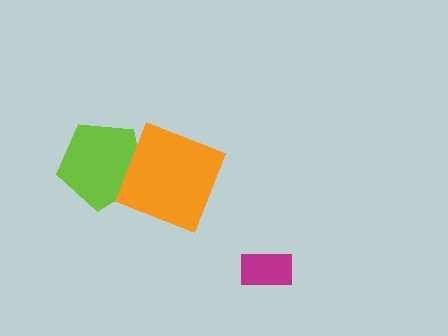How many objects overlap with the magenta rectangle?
0 objects overlap with the magenta rectangle.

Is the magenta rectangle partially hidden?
No, no other shape covers it.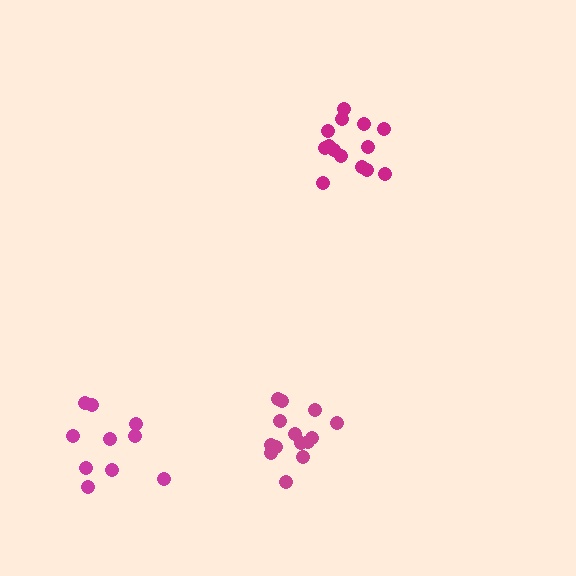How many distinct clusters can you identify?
There are 3 distinct clusters.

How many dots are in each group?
Group 1: 10 dots, Group 2: 14 dots, Group 3: 14 dots (38 total).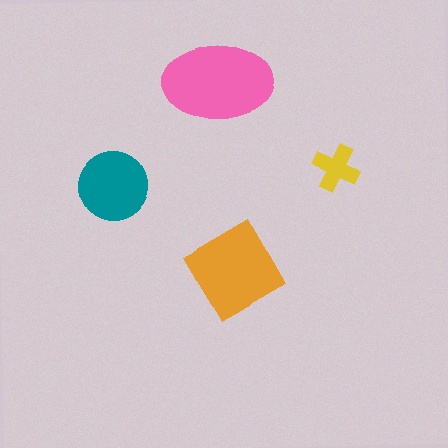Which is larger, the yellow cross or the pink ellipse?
The pink ellipse.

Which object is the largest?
The pink ellipse.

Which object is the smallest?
The yellow cross.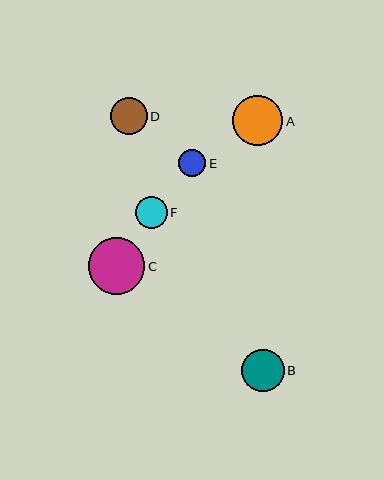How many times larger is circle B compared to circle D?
Circle B is approximately 1.2 times the size of circle D.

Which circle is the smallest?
Circle E is the smallest with a size of approximately 27 pixels.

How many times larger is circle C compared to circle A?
Circle C is approximately 1.1 times the size of circle A.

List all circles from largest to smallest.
From largest to smallest: C, A, B, D, F, E.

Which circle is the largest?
Circle C is the largest with a size of approximately 56 pixels.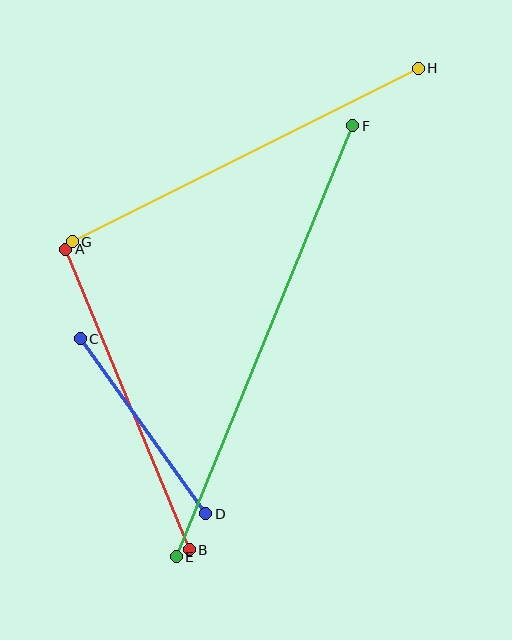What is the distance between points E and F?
The distance is approximately 466 pixels.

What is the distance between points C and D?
The distance is approximately 215 pixels.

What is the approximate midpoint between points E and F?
The midpoint is at approximately (264, 341) pixels.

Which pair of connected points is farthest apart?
Points E and F are farthest apart.